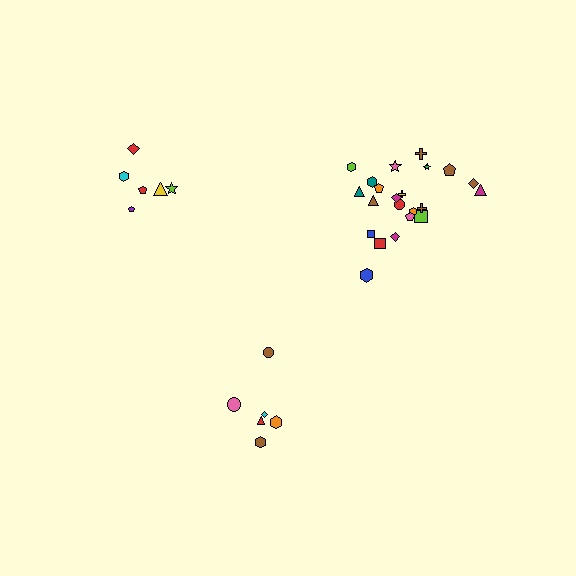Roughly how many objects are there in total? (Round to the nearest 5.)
Roughly 35 objects in total.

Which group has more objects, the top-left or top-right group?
The top-right group.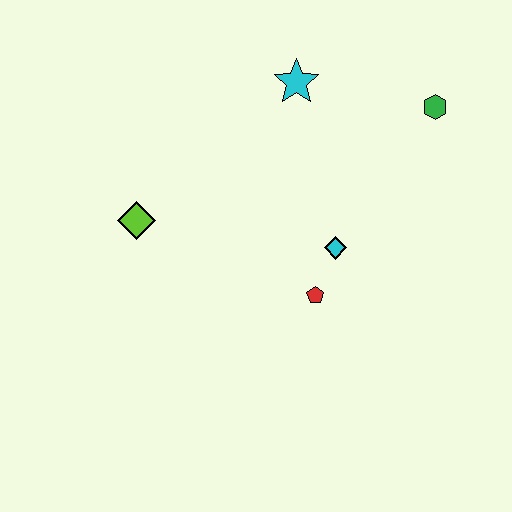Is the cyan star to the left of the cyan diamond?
Yes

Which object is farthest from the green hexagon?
The lime diamond is farthest from the green hexagon.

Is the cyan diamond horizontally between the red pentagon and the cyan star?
No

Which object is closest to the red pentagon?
The cyan diamond is closest to the red pentagon.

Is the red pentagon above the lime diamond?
No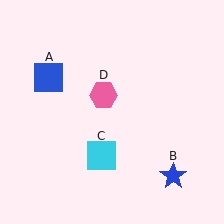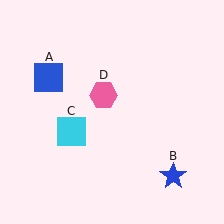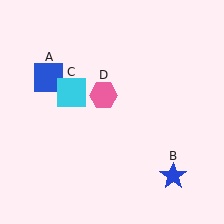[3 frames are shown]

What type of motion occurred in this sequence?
The cyan square (object C) rotated clockwise around the center of the scene.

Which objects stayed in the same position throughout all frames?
Blue square (object A) and blue star (object B) and pink hexagon (object D) remained stationary.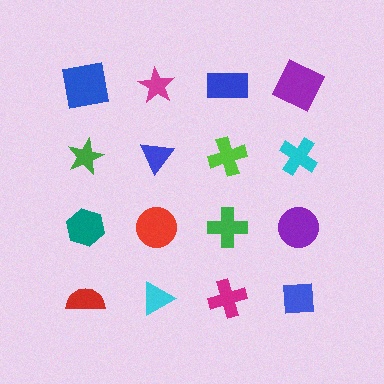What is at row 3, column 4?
A purple circle.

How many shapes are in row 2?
4 shapes.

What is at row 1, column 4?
A purple square.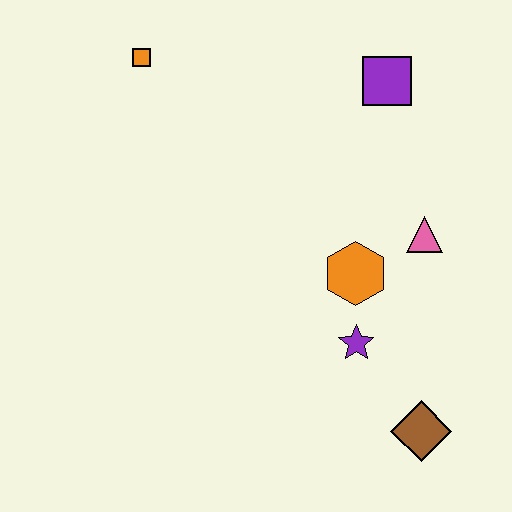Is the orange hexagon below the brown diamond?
No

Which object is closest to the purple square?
The pink triangle is closest to the purple square.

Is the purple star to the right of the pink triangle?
No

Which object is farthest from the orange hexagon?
The orange square is farthest from the orange hexagon.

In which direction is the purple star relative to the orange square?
The purple star is below the orange square.